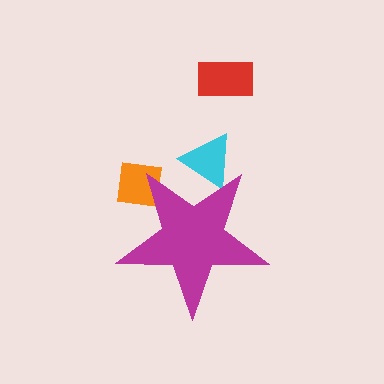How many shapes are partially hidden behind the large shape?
2 shapes are partially hidden.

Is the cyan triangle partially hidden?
Yes, the cyan triangle is partially hidden behind the magenta star.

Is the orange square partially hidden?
Yes, the orange square is partially hidden behind the magenta star.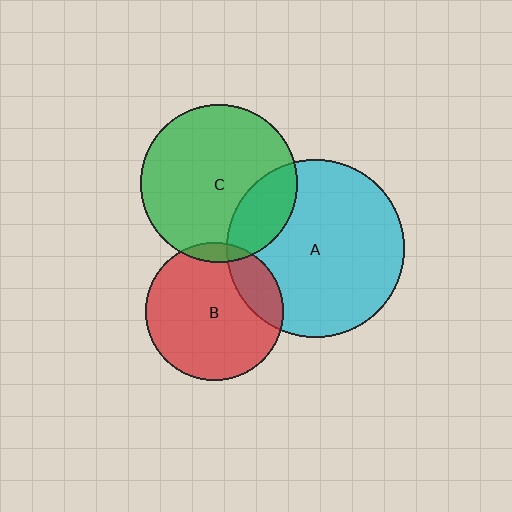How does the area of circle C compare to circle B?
Approximately 1.3 times.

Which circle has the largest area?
Circle A (cyan).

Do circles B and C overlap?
Yes.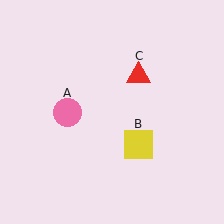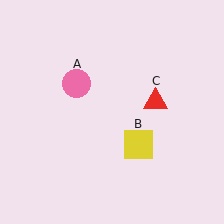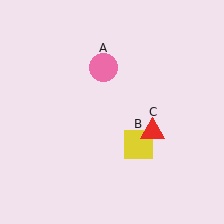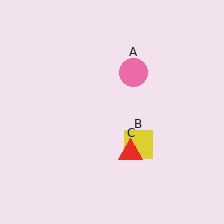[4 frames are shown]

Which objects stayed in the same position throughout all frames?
Yellow square (object B) remained stationary.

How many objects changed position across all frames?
2 objects changed position: pink circle (object A), red triangle (object C).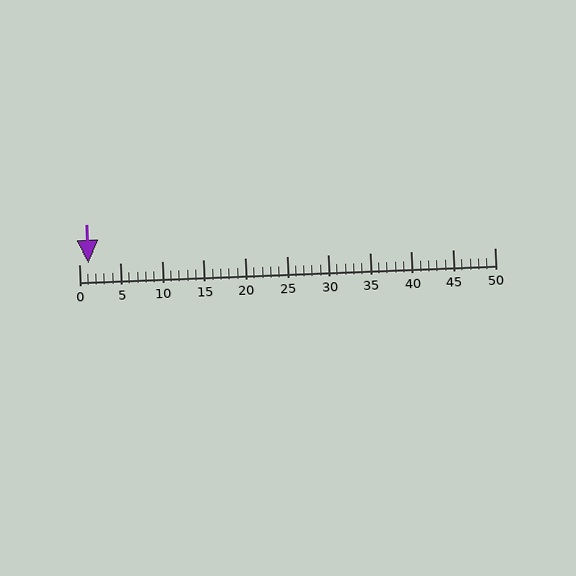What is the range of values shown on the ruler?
The ruler shows values from 0 to 50.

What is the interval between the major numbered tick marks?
The major tick marks are spaced 5 units apart.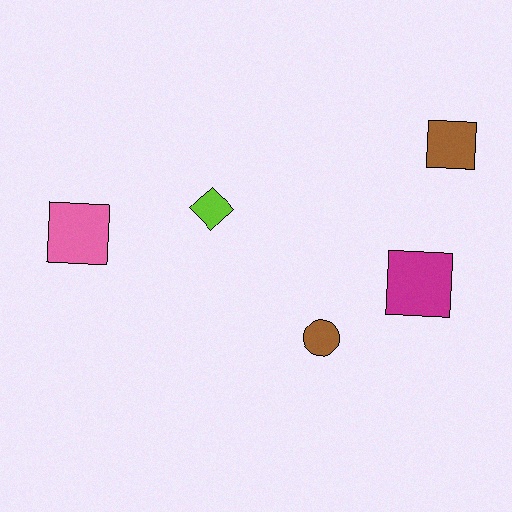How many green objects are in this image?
There are no green objects.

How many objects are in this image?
There are 5 objects.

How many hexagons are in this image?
There are no hexagons.